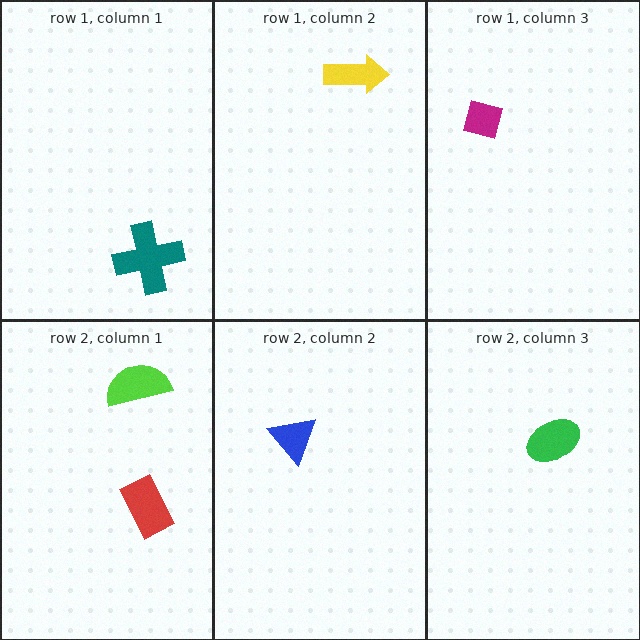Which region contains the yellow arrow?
The row 1, column 2 region.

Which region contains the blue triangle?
The row 2, column 2 region.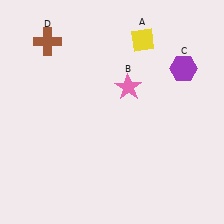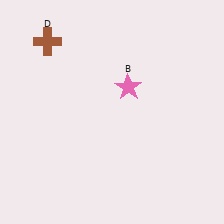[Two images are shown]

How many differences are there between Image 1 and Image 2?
There are 2 differences between the two images.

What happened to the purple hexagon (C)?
The purple hexagon (C) was removed in Image 2. It was in the top-right area of Image 1.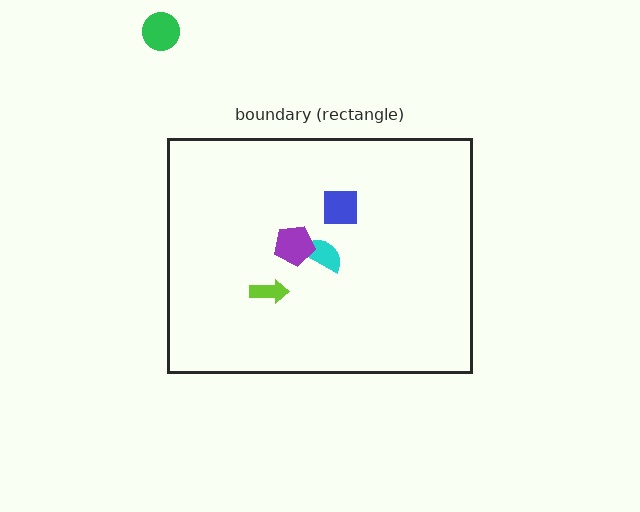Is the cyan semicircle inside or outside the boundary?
Inside.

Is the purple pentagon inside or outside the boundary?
Inside.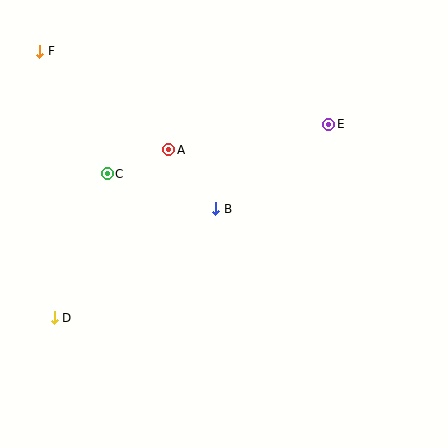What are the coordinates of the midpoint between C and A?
The midpoint between C and A is at (138, 162).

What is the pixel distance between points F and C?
The distance between F and C is 139 pixels.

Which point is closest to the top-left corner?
Point F is closest to the top-left corner.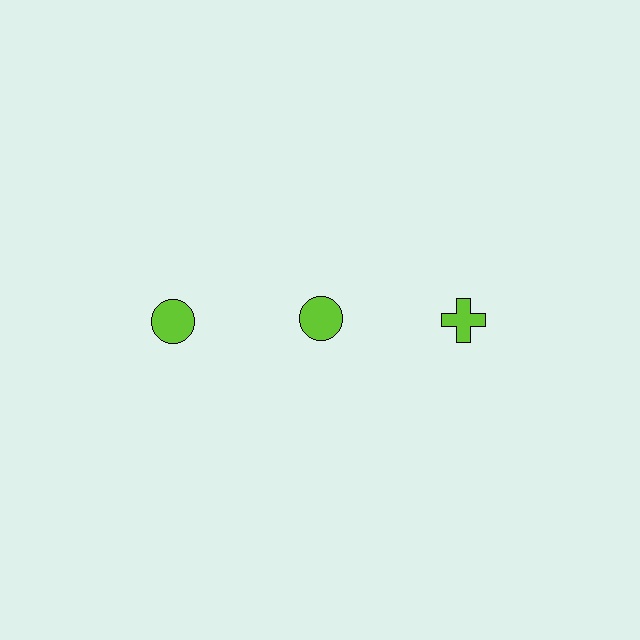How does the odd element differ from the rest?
It has a different shape: cross instead of circle.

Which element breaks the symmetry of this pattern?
The lime cross in the top row, center column breaks the symmetry. All other shapes are lime circles.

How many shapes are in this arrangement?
There are 3 shapes arranged in a grid pattern.